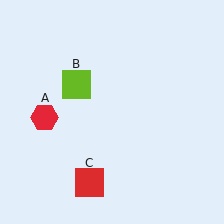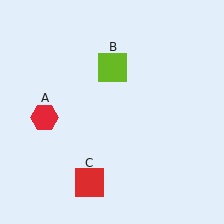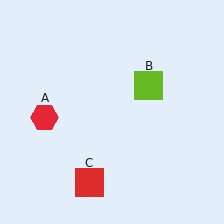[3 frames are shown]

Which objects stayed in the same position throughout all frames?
Red hexagon (object A) and red square (object C) remained stationary.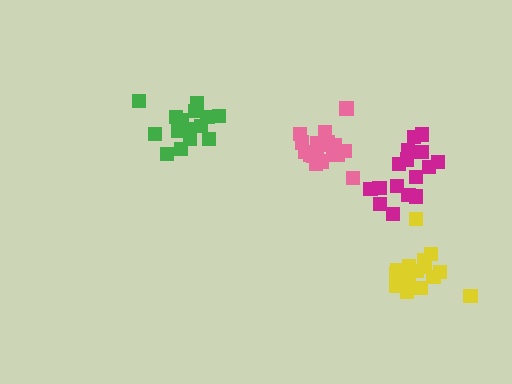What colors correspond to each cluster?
The clusters are colored: green, pink, magenta, yellow.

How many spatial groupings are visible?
There are 4 spatial groupings.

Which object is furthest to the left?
The green cluster is leftmost.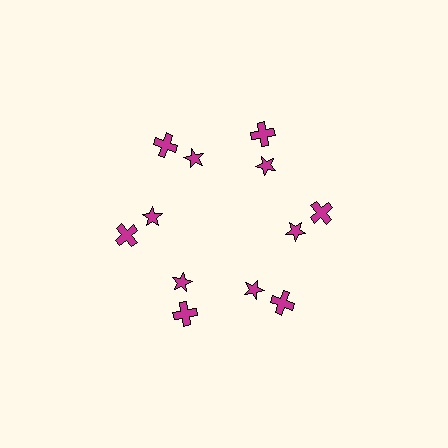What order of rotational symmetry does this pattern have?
This pattern has 6-fold rotational symmetry.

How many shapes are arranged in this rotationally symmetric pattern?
There are 12 shapes, arranged in 6 groups of 2.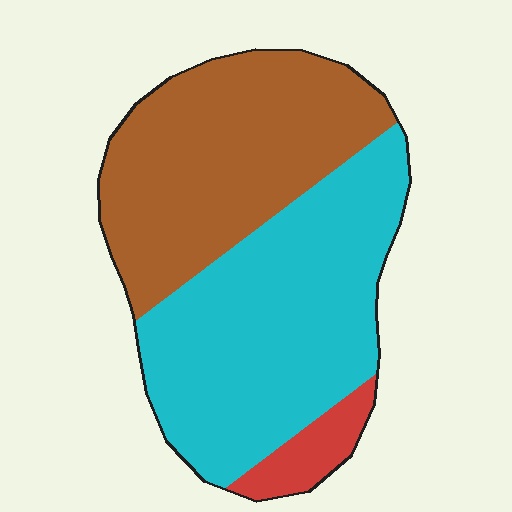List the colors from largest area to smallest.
From largest to smallest: cyan, brown, red.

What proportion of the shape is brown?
Brown takes up about two fifths (2/5) of the shape.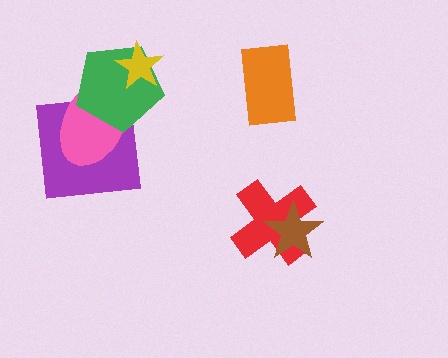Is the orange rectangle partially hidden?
No, no other shape covers it.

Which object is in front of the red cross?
The brown star is in front of the red cross.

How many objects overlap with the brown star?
1 object overlaps with the brown star.